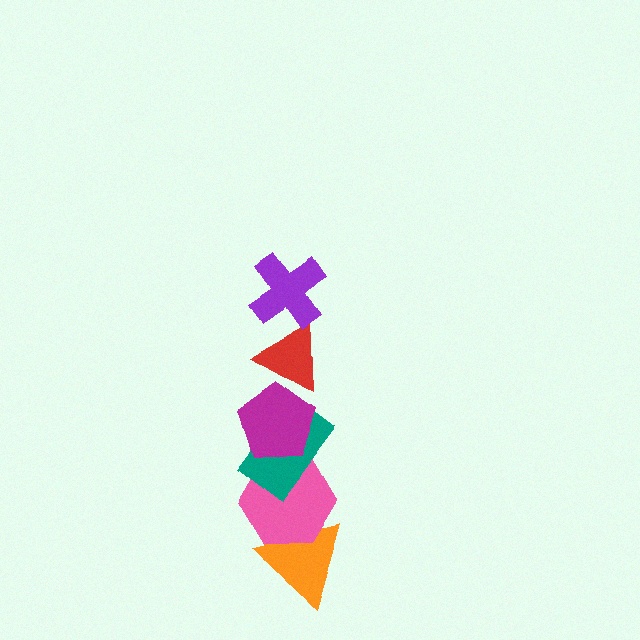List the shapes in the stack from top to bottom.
From top to bottom: the purple cross, the red triangle, the magenta pentagon, the teal rectangle, the pink hexagon, the orange triangle.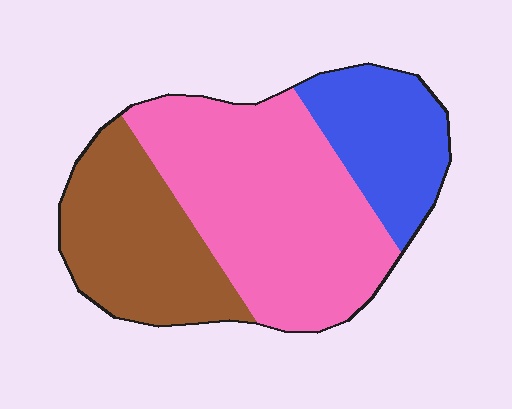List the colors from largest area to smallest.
From largest to smallest: pink, brown, blue.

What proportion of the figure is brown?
Brown takes up between a sixth and a third of the figure.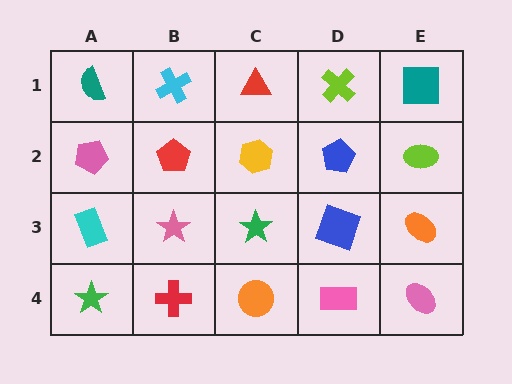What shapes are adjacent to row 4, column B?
A pink star (row 3, column B), a green star (row 4, column A), an orange circle (row 4, column C).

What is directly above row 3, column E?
A lime ellipse.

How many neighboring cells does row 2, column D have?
4.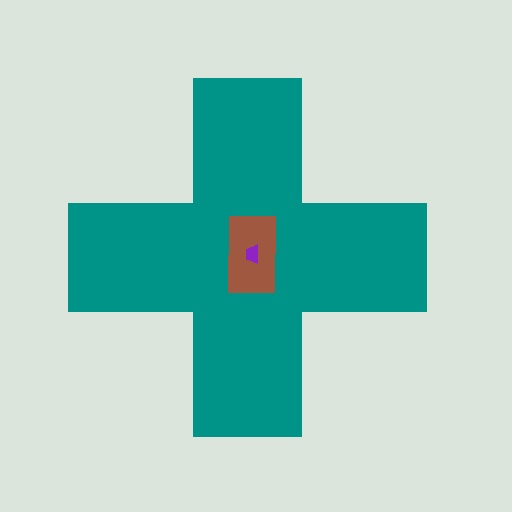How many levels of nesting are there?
3.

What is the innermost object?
The purple trapezoid.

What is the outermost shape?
The teal cross.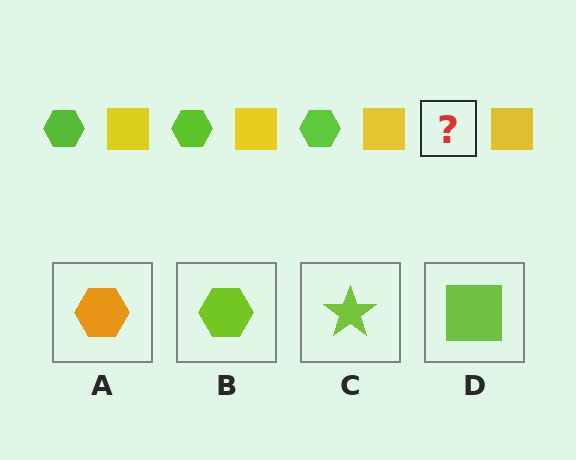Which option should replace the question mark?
Option B.